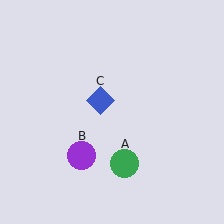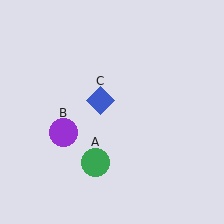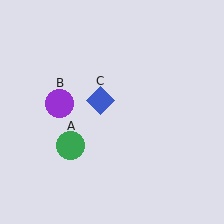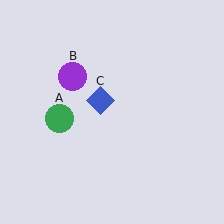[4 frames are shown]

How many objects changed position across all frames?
2 objects changed position: green circle (object A), purple circle (object B).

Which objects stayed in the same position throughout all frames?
Blue diamond (object C) remained stationary.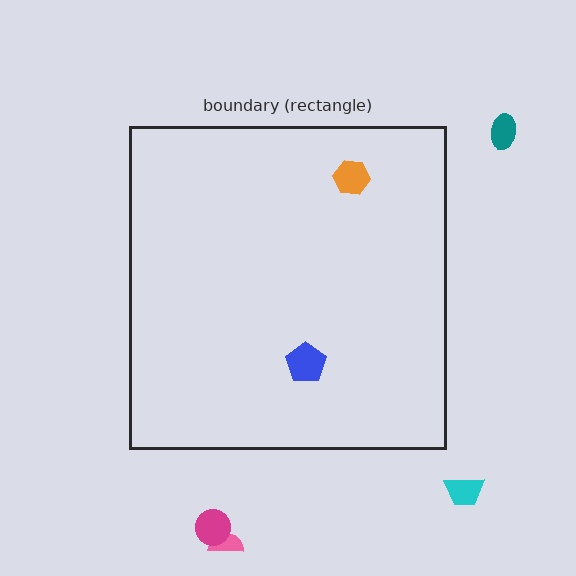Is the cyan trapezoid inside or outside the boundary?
Outside.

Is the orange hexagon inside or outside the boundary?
Inside.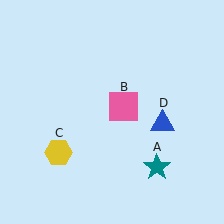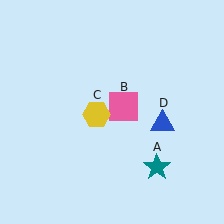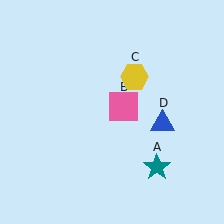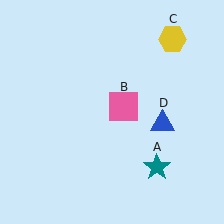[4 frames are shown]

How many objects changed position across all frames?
1 object changed position: yellow hexagon (object C).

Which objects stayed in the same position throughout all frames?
Teal star (object A) and pink square (object B) and blue triangle (object D) remained stationary.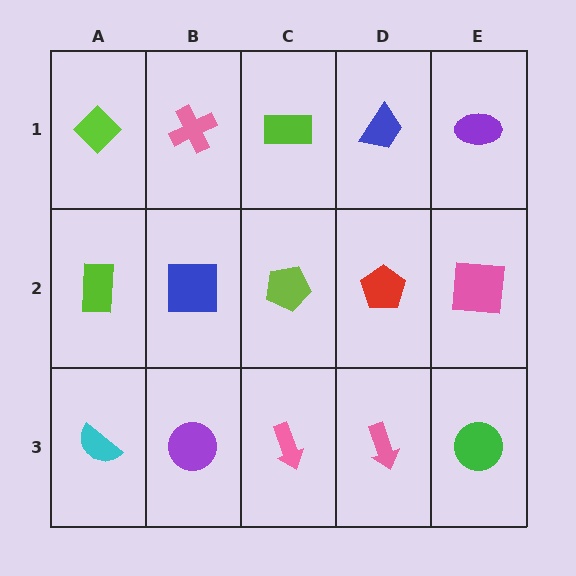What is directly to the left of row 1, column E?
A blue trapezoid.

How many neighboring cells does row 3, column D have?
3.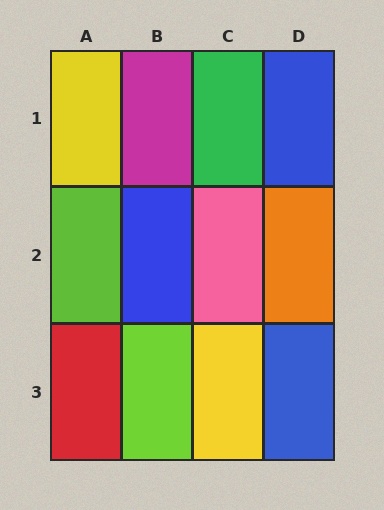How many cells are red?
1 cell is red.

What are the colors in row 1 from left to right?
Yellow, magenta, green, blue.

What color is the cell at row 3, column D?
Blue.